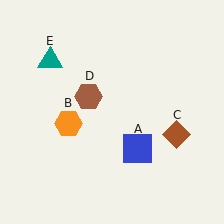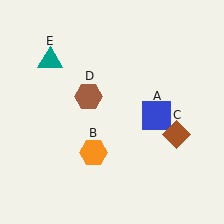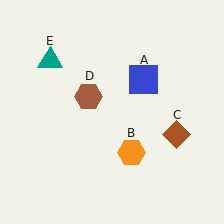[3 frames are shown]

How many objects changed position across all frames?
2 objects changed position: blue square (object A), orange hexagon (object B).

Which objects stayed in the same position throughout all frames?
Brown diamond (object C) and brown hexagon (object D) and teal triangle (object E) remained stationary.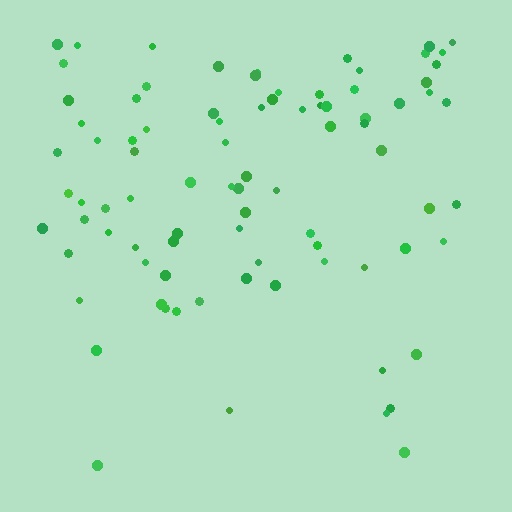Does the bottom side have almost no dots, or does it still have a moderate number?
Still a moderate number, just noticeably fewer than the top.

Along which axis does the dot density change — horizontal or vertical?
Vertical.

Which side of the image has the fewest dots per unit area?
The bottom.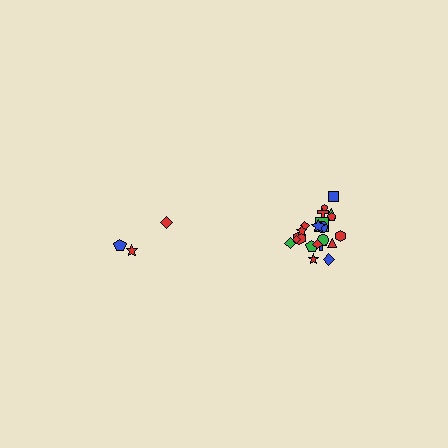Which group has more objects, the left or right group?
The right group.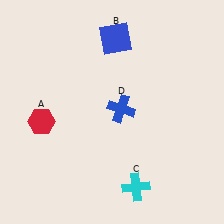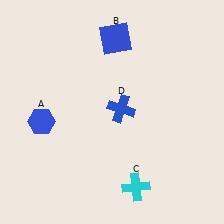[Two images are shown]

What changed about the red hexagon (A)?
In Image 1, A is red. In Image 2, it changed to blue.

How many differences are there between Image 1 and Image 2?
There is 1 difference between the two images.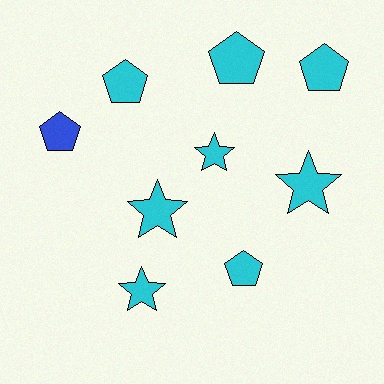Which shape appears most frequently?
Pentagon, with 5 objects.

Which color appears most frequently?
Cyan, with 8 objects.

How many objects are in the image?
There are 9 objects.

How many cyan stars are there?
There are 4 cyan stars.